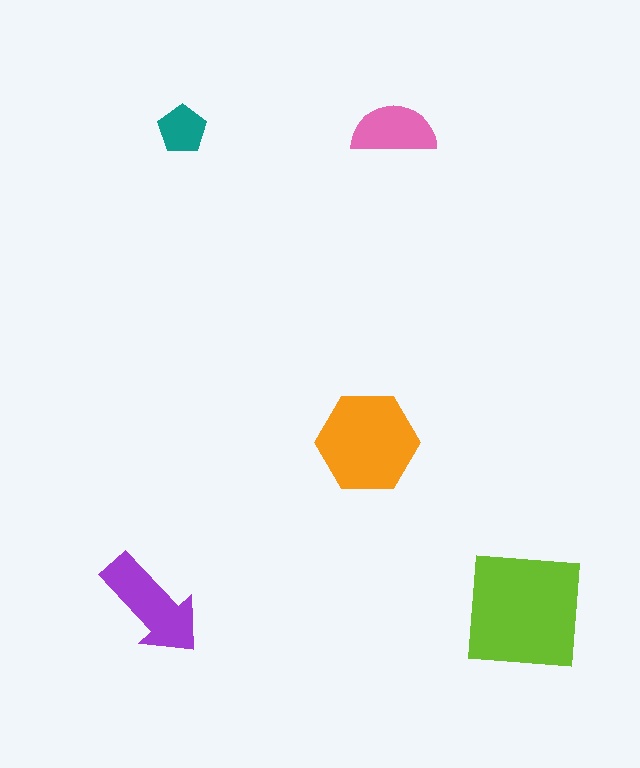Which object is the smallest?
The teal pentagon.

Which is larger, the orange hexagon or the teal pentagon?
The orange hexagon.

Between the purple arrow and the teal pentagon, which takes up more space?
The purple arrow.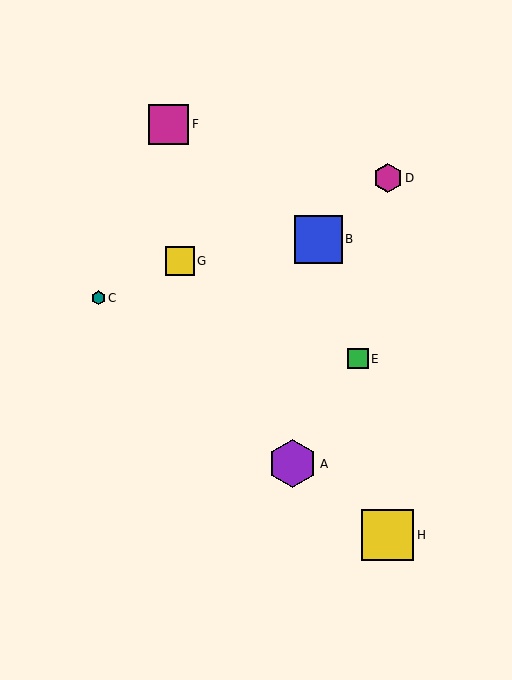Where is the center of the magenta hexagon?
The center of the magenta hexagon is at (388, 178).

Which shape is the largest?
The yellow square (labeled H) is the largest.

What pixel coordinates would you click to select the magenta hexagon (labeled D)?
Click at (388, 178) to select the magenta hexagon D.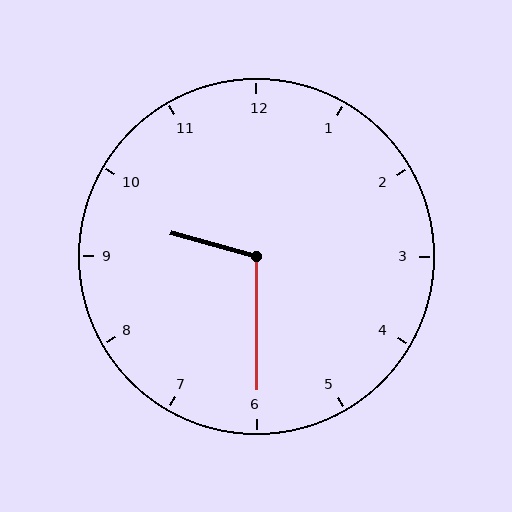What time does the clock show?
9:30.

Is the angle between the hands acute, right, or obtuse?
It is obtuse.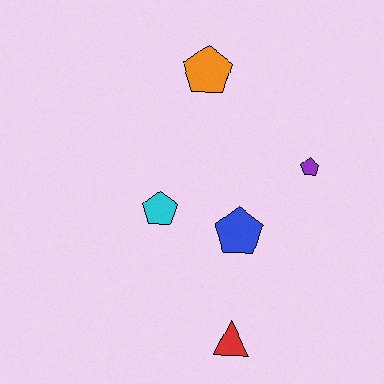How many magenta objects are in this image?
There are no magenta objects.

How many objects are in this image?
There are 5 objects.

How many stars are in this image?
There are no stars.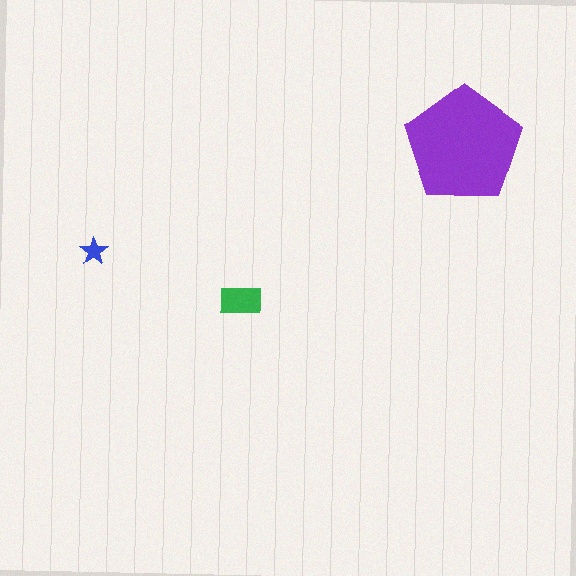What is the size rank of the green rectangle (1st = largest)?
2nd.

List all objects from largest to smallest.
The purple pentagon, the green rectangle, the blue star.